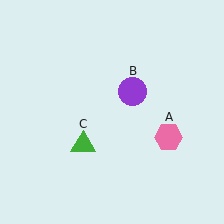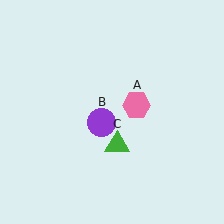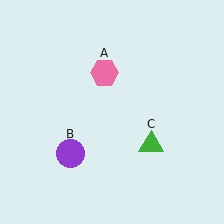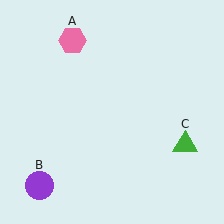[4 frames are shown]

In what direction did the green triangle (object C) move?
The green triangle (object C) moved right.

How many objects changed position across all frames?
3 objects changed position: pink hexagon (object A), purple circle (object B), green triangle (object C).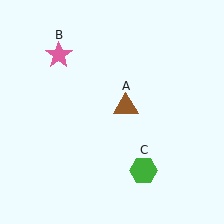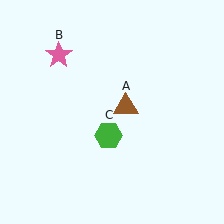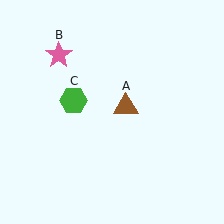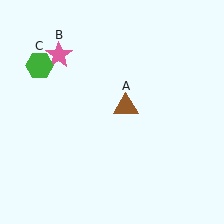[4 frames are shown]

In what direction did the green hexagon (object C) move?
The green hexagon (object C) moved up and to the left.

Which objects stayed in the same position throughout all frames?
Brown triangle (object A) and pink star (object B) remained stationary.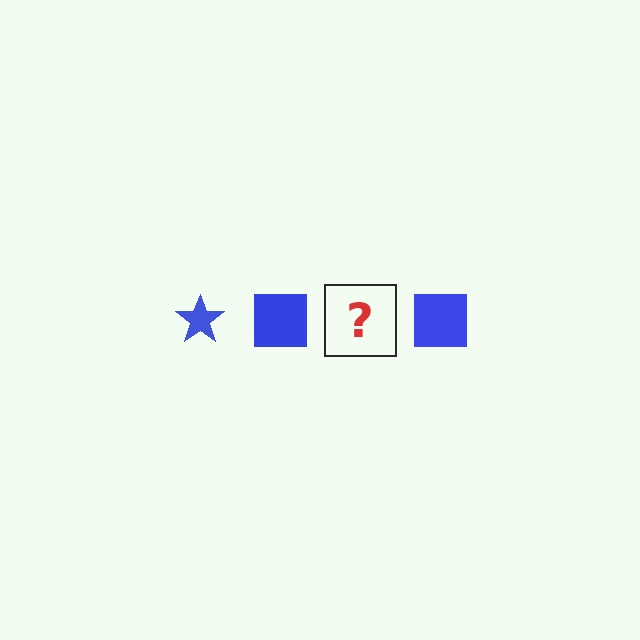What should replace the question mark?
The question mark should be replaced with a blue star.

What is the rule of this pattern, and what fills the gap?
The rule is that the pattern cycles through star, square shapes in blue. The gap should be filled with a blue star.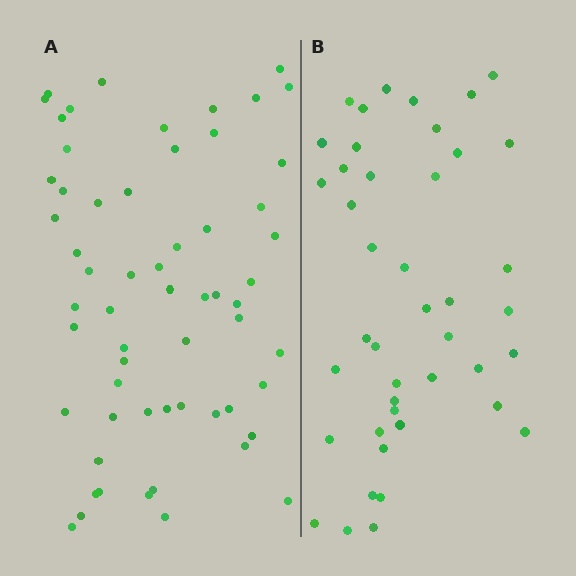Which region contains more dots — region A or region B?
Region A (the left region) has more dots.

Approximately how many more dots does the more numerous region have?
Region A has approximately 15 more dots than region B.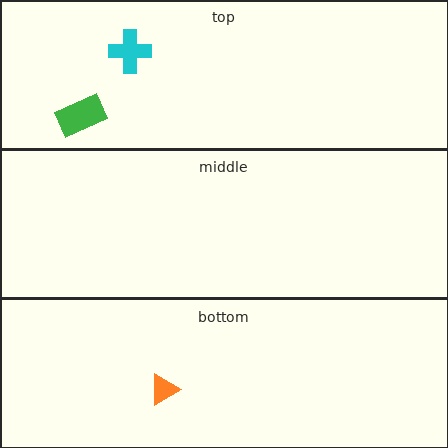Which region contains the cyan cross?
The top region.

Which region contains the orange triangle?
The bottom region.